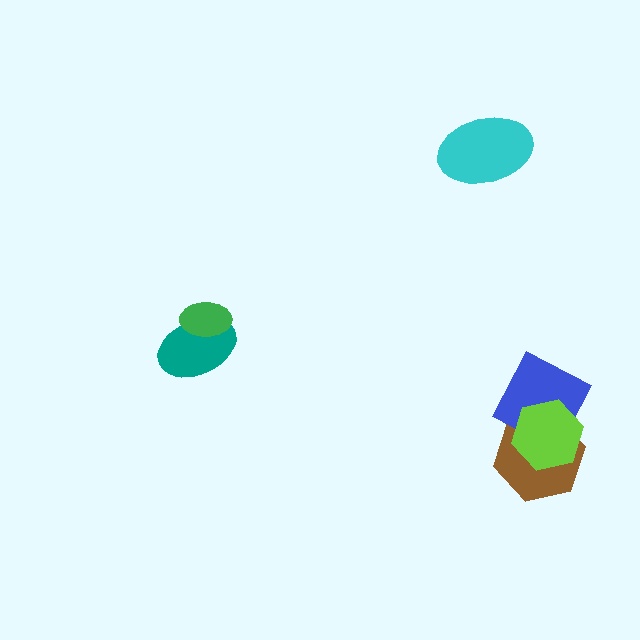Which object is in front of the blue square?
The lime hexagon is in front of the blue square.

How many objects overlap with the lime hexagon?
2 objects overlap with the lime hexagon.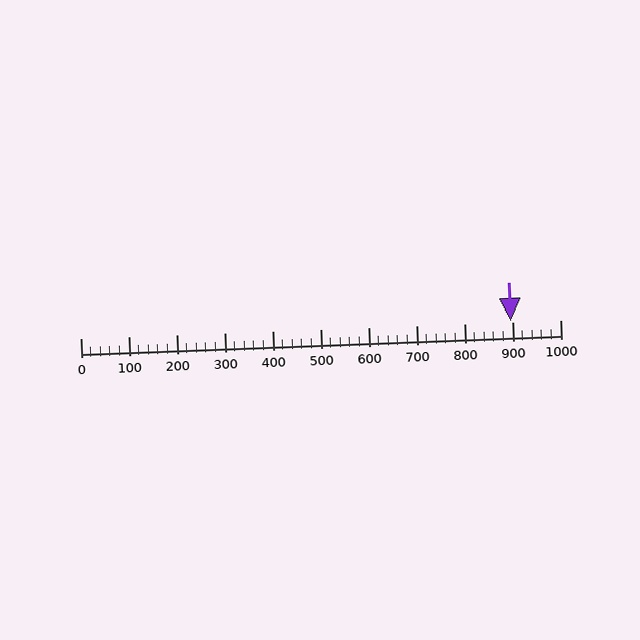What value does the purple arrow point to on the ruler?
The purple arrow points to approximately 897.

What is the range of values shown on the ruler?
The ruler shows values from 0 to 1000.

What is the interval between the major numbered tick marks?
The major tick marks are spaced 100 units apart.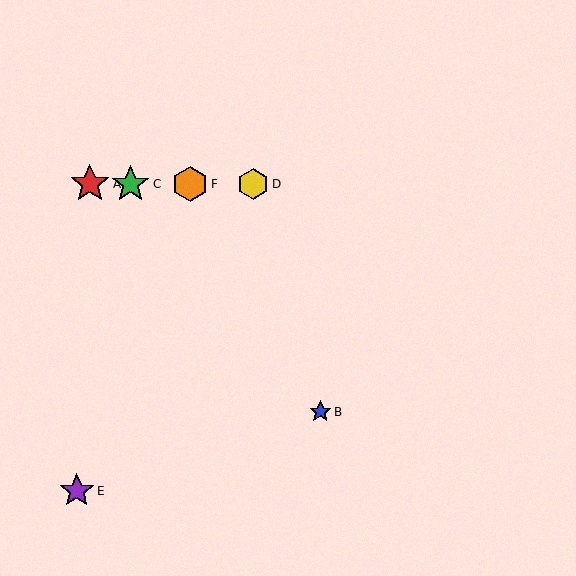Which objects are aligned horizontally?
Objects A, C, D, F are aligned horizontally.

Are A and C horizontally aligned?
Yes, both are at y≈184.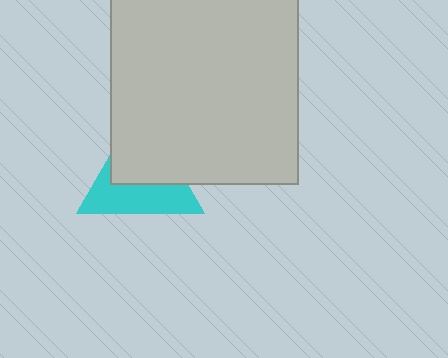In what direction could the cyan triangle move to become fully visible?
The cyan triangle could move toward the lower-left. That would shift it out from behind the light gray square entirely.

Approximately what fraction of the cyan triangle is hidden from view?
Roughly 53% of the cyan triangle is hidden behind the light gray square.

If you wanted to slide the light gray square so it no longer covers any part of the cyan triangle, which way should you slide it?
Slide it toward the upper-right — that is the most direct way to separate the two shapes.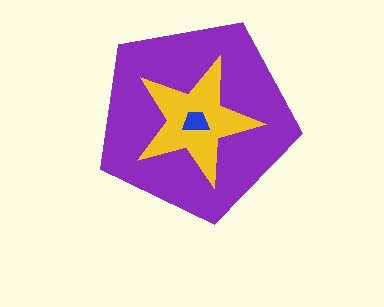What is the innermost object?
The blue trapezoid.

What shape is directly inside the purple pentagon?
The yellow star.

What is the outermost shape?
The purple pentagon.